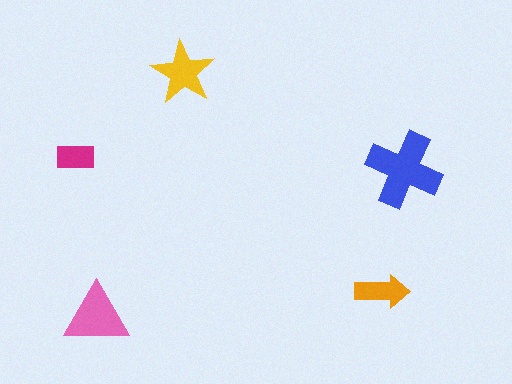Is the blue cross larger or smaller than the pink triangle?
Larger.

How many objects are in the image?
There are 5 objects in the image.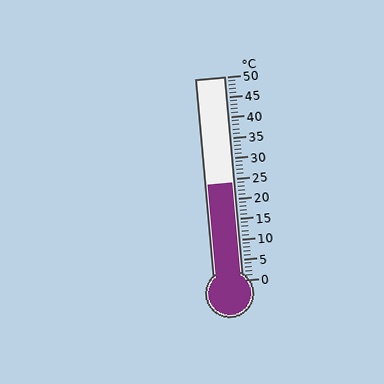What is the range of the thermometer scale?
The thermometer scale ranges from 0°C to 50°C.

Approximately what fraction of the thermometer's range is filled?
The thermometer is filled to approximately 50% of its range.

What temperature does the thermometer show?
The thermometer shows approximately 24°C.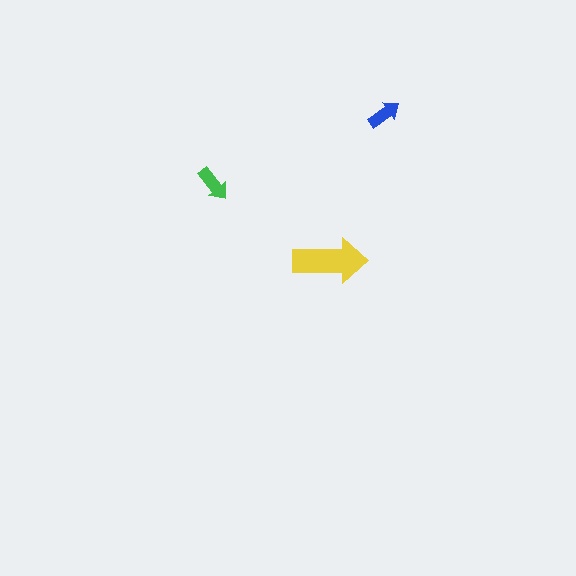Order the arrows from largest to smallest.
the yellow one, the green one, the blue one.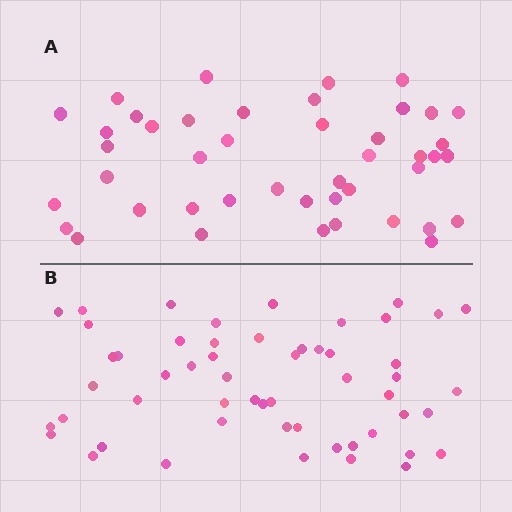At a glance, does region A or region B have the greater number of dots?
Region B (the bottom region) has more dots.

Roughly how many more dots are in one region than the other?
Region B has roughly 10 or so more dots than region A.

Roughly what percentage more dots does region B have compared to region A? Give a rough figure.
About 25% more.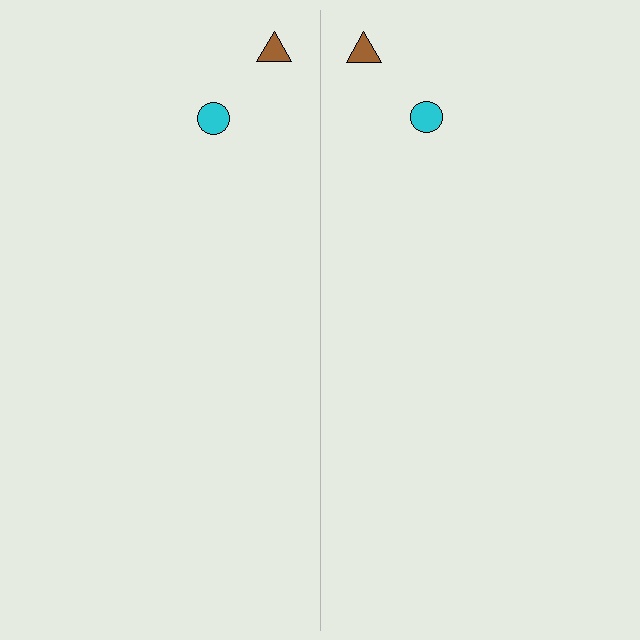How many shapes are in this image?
There are 4 shapes in this image.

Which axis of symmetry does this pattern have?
The pattern has a vertical axis of symmetry running through the center of the image.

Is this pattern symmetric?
Yes, this pattern has bilateral (reflection) symmetry.